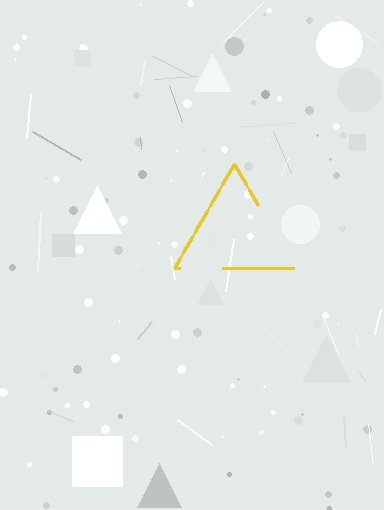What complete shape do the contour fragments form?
The contour fragments form a triangle.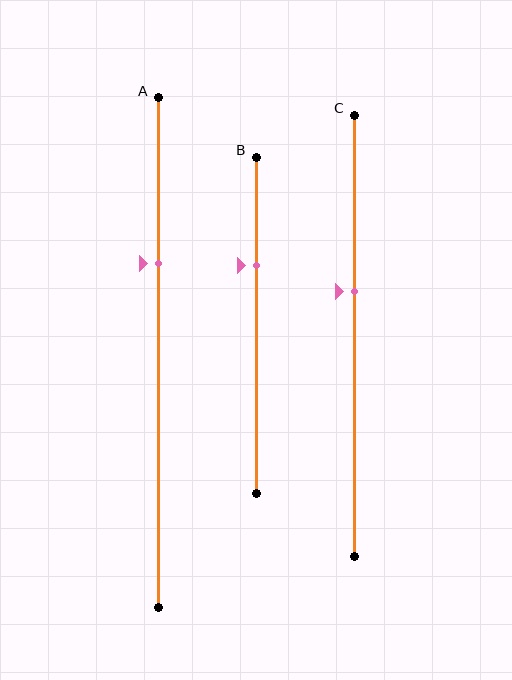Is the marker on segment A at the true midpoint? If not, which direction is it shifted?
No, the marker on segment A is shifted upward by about 17% of the segment length.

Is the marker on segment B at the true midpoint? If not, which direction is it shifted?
No, the marker on segment B is shifted upward by about 18% of the segment length.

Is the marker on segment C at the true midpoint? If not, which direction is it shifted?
No, the marker on segment C is shifted upward by about 10% of the segment length.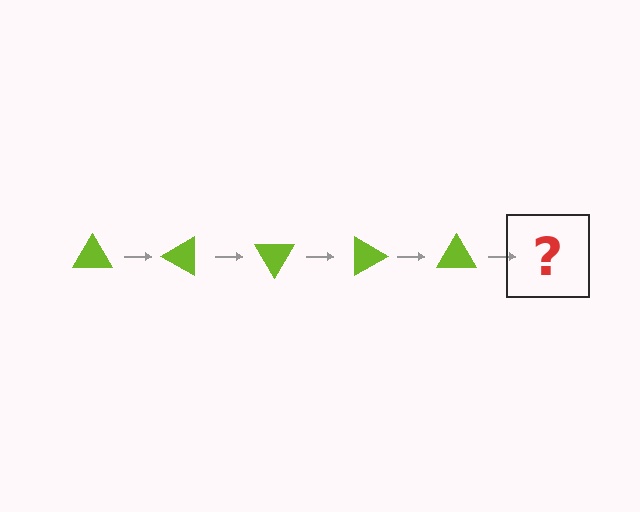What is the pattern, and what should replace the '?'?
The pattern is that the triangle rotates 30 degrees each step. The '?' should be a lime triangle rotated 150 degrees.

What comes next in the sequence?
The next element should be a lime triangle rotated 150 degrees.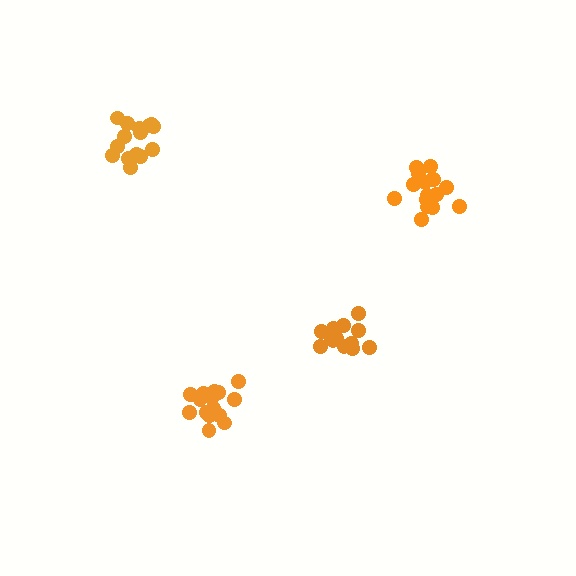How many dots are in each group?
Group 1: 14 dots, Group 2: 15 dots, Group 3: 15 dots, Group 4: 16 dots (60 total).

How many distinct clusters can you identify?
There are 4 distinct clusters.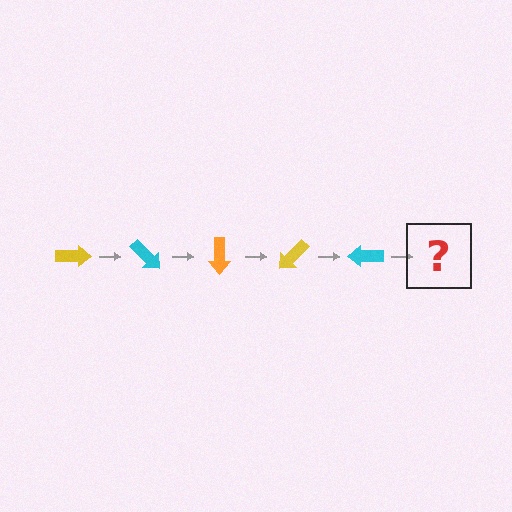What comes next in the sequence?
The next element should be an orange arrow, rotated 225 degrees from the start.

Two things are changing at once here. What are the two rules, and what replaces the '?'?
The two rules are that it rotates 45 degrees each step and the color cycles through yellow, cyan, and orange. The '?' should be an orange arrow, rotated 225 degrees from the start.